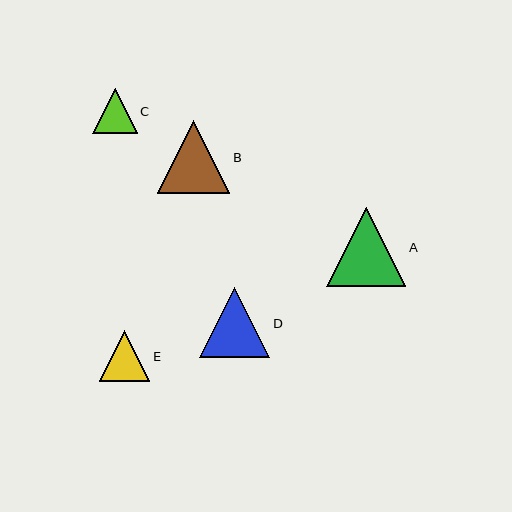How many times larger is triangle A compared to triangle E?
Triangle A is approximately 1.6 times the size of triangle E.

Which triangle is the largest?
Triangle A is the largest with a size of approximately 79 pixels.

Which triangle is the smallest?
Triangle C is the smallest with a size of approximately 44 pixels.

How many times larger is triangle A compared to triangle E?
Triangle A is approximately 1.6 times the size of triangle E.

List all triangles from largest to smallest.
From largest to smallest: A, B, D, E, C.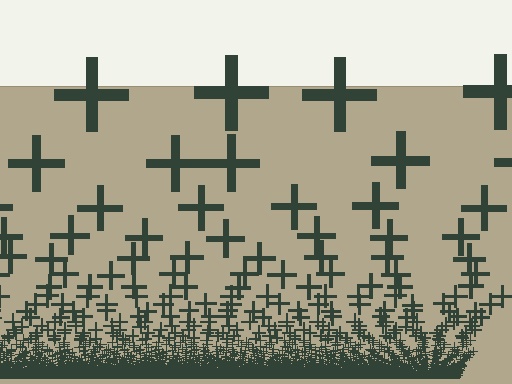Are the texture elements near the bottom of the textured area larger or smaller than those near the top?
Smaller. The gradient is inverted — elements near the bottom are smaller and denser.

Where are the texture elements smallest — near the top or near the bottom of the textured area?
Near the bottom.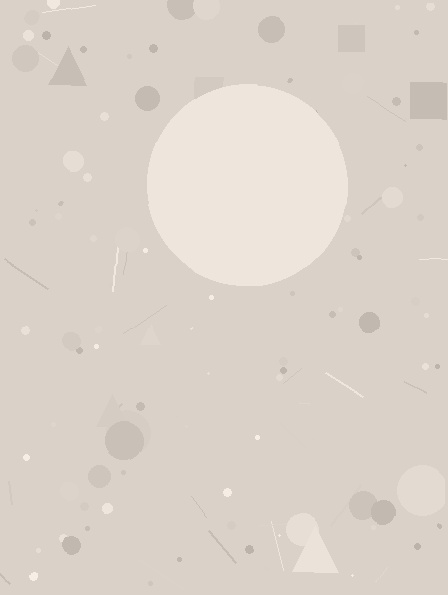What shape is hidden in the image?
A circle is hidden in the image.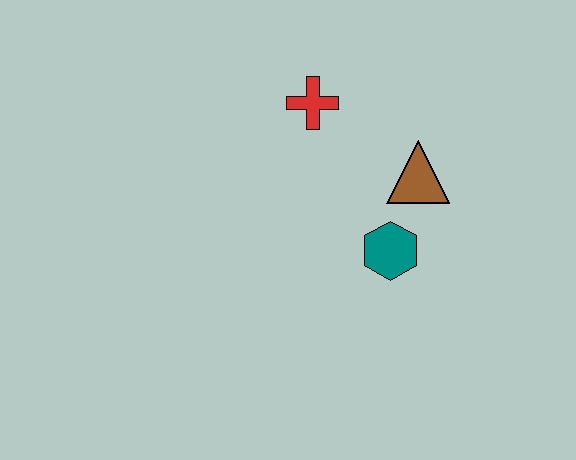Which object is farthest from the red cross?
The teal hexagon is farthest from the red cross.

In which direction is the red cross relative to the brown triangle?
The red cross is to the left of the brown triangle.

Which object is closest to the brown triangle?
The teal hexagon is closest to the brown triangle.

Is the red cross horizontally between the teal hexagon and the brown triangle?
No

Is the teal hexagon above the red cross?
No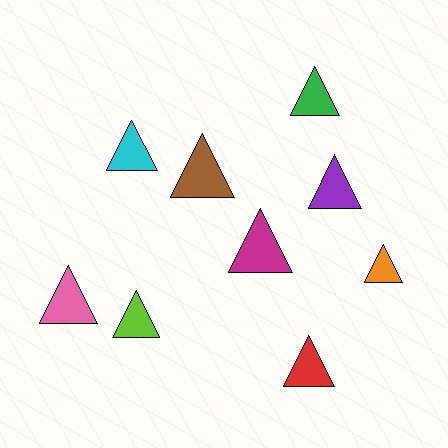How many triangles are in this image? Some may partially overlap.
There are 9 triangles.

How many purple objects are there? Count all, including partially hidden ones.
There is 1 purple object.